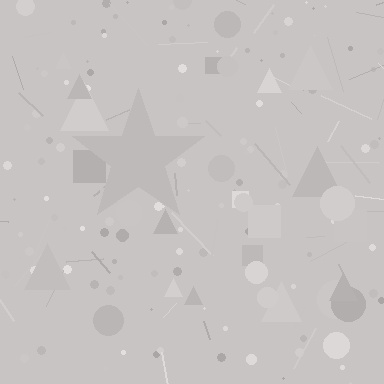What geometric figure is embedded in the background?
A star is embedded in the background.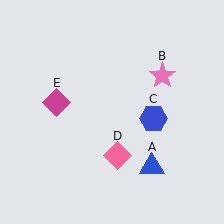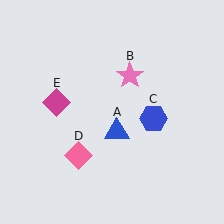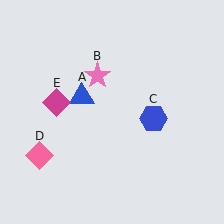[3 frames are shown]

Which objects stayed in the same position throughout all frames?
Blue hexagon (object C) and magenta diamond (object E) remained stationary.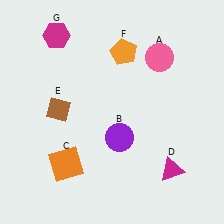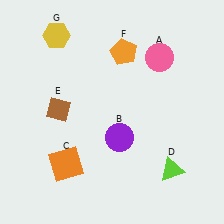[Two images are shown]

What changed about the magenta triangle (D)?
In Image 1, D is magenta. In Image 2, it changed to lime.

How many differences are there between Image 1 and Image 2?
There are 2 differences between the two images.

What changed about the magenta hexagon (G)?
In Image 1, G is magenta. In Image 2, it changed to yellow.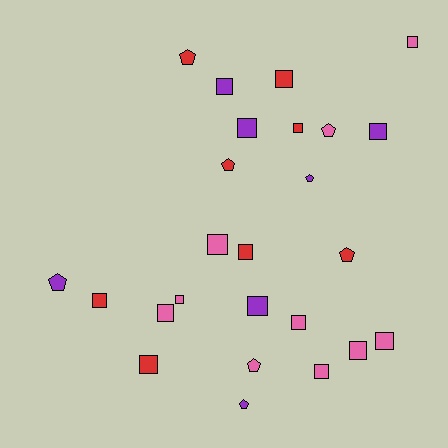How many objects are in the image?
There are 25 objects.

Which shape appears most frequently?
Square, with 17 objects.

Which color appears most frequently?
Pink, with 10 objects.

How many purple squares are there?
There are 4 purple squares.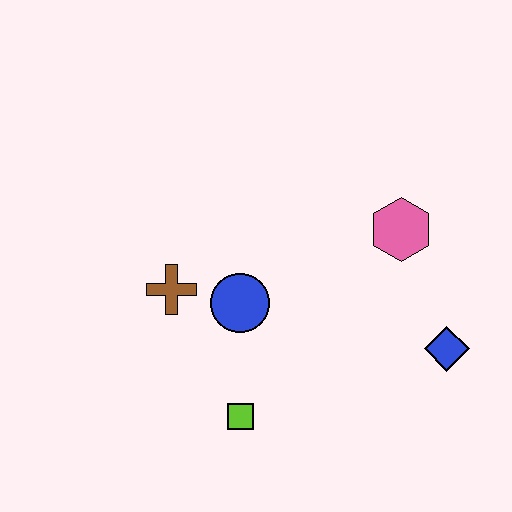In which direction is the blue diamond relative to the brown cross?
The blue diamond is to the right of the brown cross.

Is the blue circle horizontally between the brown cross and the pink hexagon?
Yes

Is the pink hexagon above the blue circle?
Yes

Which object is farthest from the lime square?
The pink hexagon is farthest from the lime square.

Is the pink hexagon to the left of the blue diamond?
Yes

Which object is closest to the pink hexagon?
The blue diamond is closest to the pink hexagon.